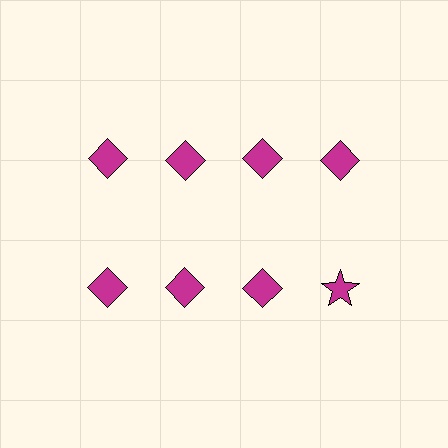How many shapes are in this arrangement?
There are 8 shapes arranged in a grid pattern.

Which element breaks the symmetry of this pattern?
The magenta star in the second row, second from right column breaks the symmetry. All other shapes are magenta diamonds.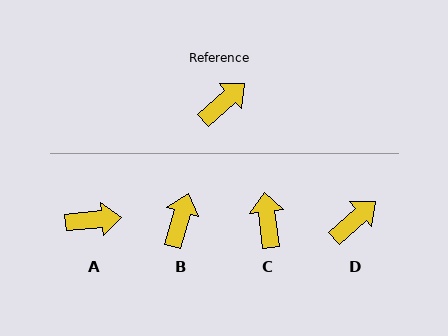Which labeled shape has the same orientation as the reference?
D.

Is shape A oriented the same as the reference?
No, it is off by about 36 degrees.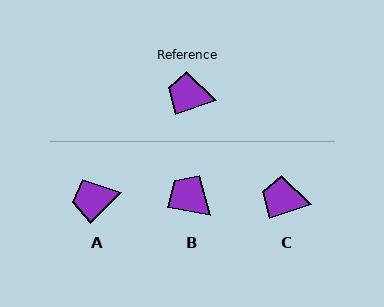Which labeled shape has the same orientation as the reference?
C.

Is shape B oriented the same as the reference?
No, it is off by about 29 degrees.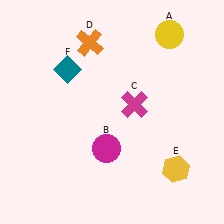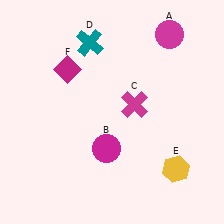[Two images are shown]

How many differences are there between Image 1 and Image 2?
There are 3 differences between the two images.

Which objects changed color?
A changed from yellow to magenta. D changed from orange to teal. F changed from teal to magenta.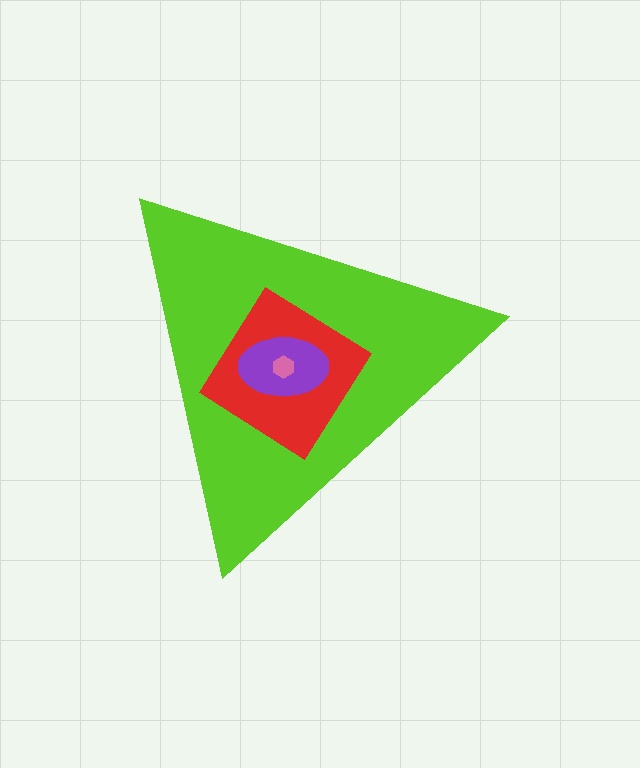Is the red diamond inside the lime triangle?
Yes.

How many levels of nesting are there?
4.